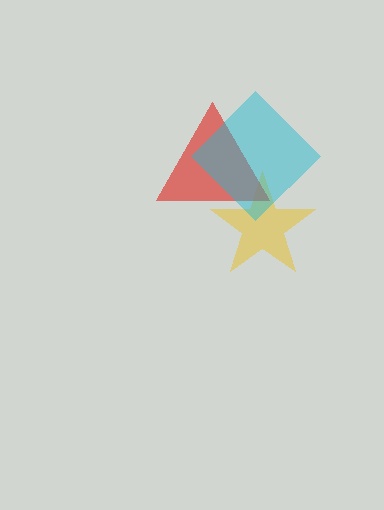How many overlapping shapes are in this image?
There are 3 overlapping shapes in the image.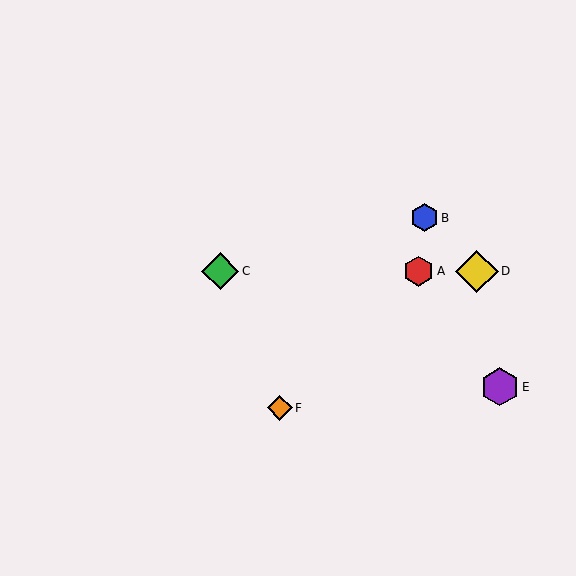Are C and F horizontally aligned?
No, C is at y≈271 and F is at y≈408.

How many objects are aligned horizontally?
3 objects (A, C, D) are aligned horizontally.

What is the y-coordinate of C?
Object C is at y≈271.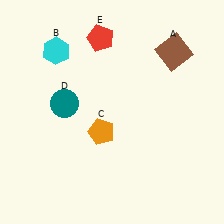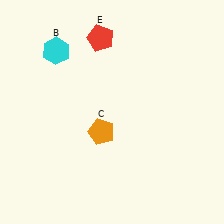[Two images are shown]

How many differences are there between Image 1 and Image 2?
There are 2 differences between the two images.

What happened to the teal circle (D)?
The teal circle (D) was removed in Image 2. It was in the top-left area of Image 1.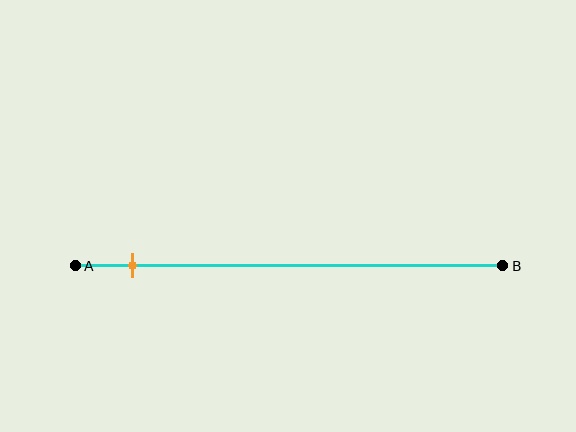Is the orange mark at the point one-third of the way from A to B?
No, the mark is at about 15% from A, not at the 33% one-third point.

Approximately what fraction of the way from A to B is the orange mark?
The orange mark is approximately 15% of the way from A to B.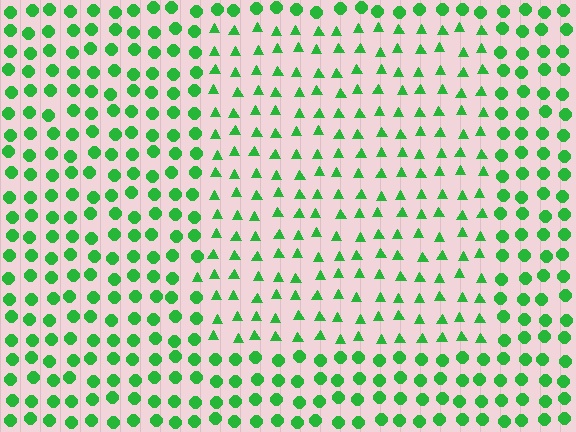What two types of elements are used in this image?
The image uses triangles inside the rectangle region and circles outside it.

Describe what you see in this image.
The image is filled with small green elements arranged in a uniform grid. A rectangle-shaped region contains triangles, while the surrounding area contains circles. The boundary is defined purely by the change in element shape.